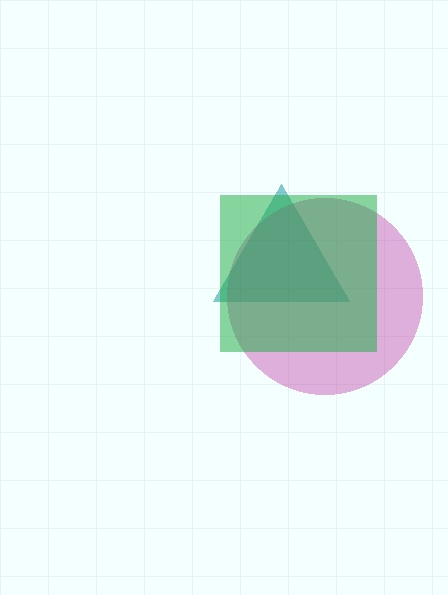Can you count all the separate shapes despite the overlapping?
Yes, there are 3 separate shapes.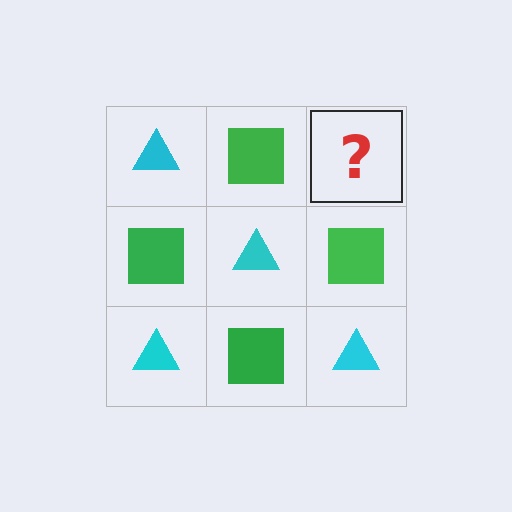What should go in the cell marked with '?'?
The missing cell should contain a cyan triangle.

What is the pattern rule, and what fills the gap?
The rule is that it alternates cyan triangle and green square in a checkerboard pattern. The gap should be filled with a cyan triangle.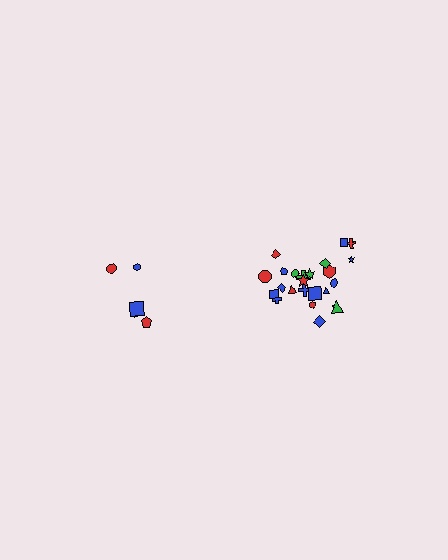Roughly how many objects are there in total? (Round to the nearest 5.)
Roughly 30 objects in total.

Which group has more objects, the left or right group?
The right group.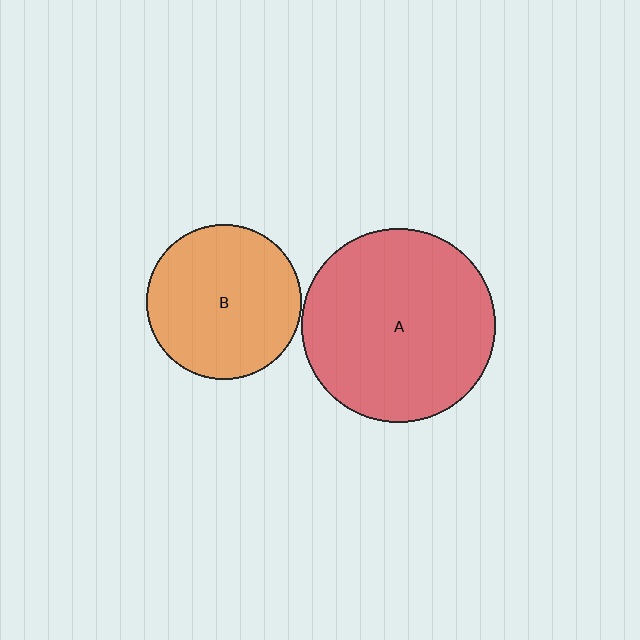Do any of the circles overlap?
No, none of the circles overlap.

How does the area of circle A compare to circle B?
Approximately 1.6 times.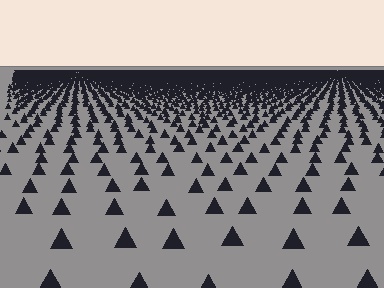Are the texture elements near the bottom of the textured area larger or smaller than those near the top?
Larger. Near the bottom, elements are closer to the viewer and appear at a bigger on-screen size.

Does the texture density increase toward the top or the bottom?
Density increases toward the top.